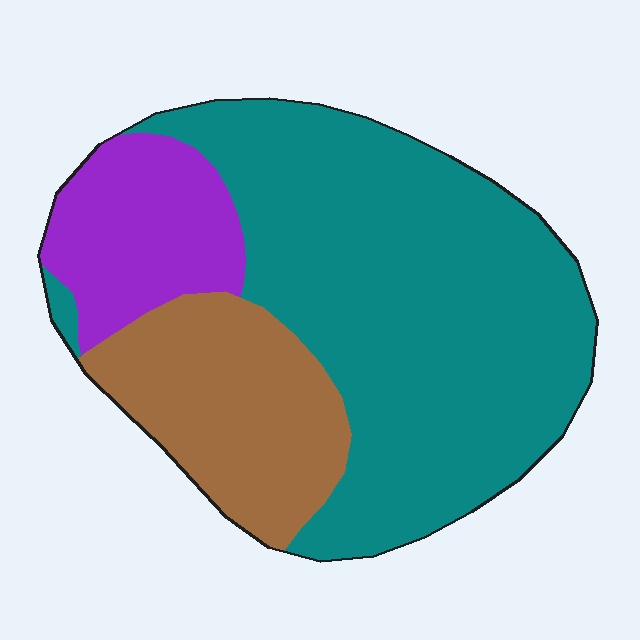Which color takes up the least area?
Purple, at roughly 15%.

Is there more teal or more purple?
Teal.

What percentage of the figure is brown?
Brown covers about 20% of the figure.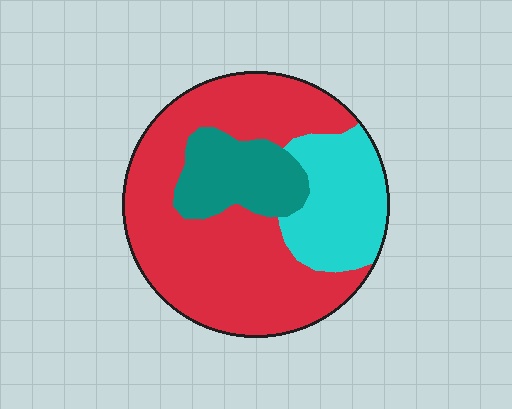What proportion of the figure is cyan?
Cyan takes up less than a quarter of the figure.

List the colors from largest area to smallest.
From largest to smallest: red, cyan, teal.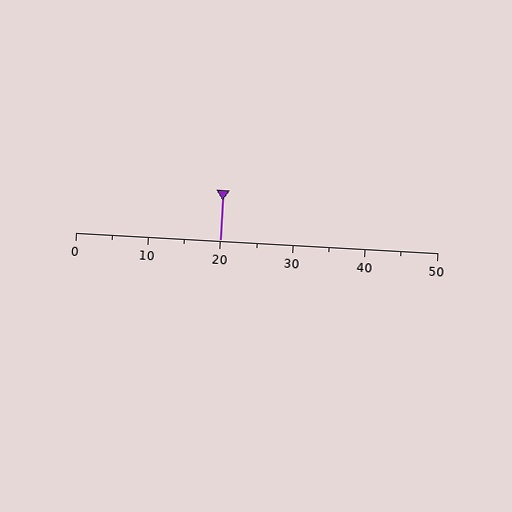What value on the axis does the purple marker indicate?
The marker indicates approximately 20.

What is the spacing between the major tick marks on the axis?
The major ticks are spaced 10 apart.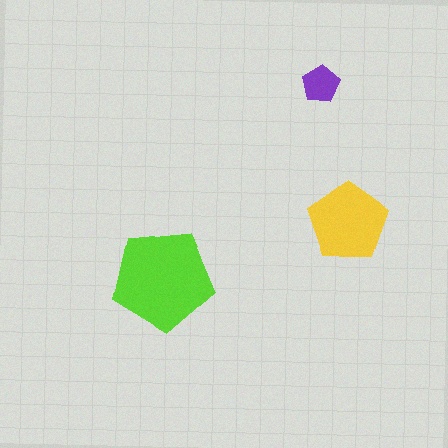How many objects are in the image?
There are 3 objects in the image.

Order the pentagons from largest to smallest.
the lime one, the yellow one, the purple one.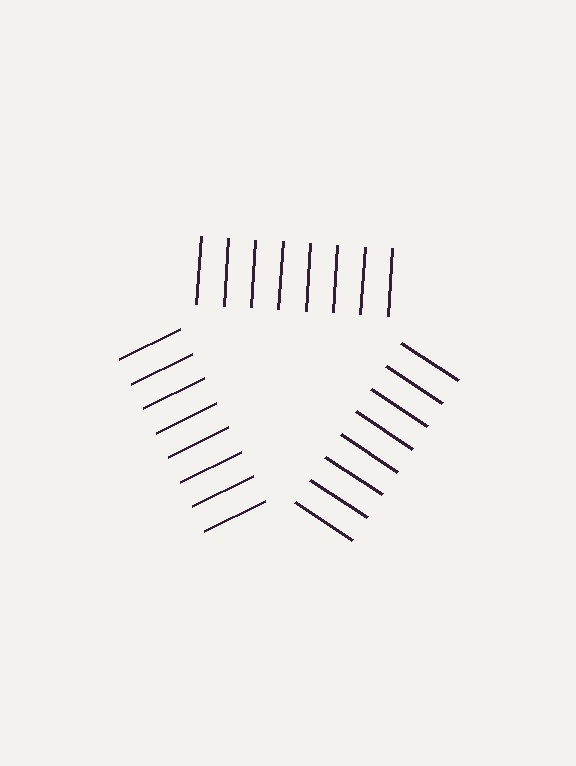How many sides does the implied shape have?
3 sides — the line-ends trace a triangle.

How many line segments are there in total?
24 — 8 along each of the 3 edges.